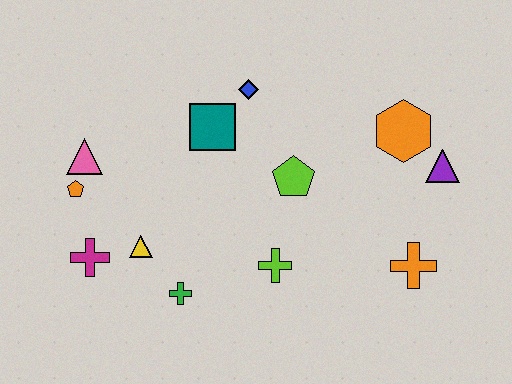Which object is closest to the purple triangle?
The orange hexagon is closest to the purple triangle.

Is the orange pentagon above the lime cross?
Yes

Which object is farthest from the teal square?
The orange cross is farthest from the teal square.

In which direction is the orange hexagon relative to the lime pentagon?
The orange hexagon is to the right of the lime pentagon.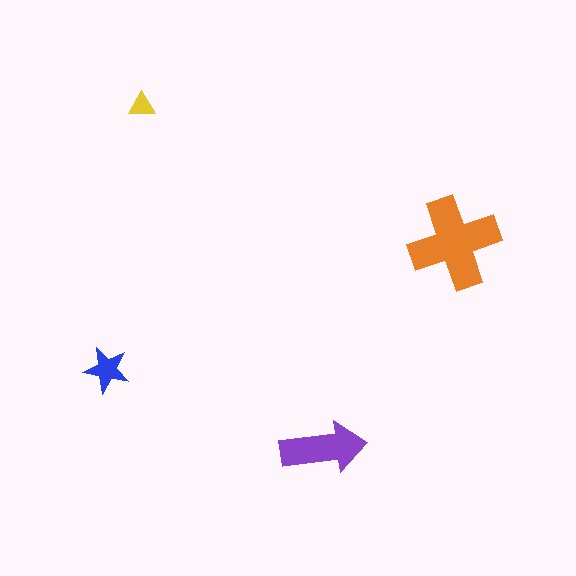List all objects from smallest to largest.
The yellow triangle, the blue star, the purple arrow, the orange cross.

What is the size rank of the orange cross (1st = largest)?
1st.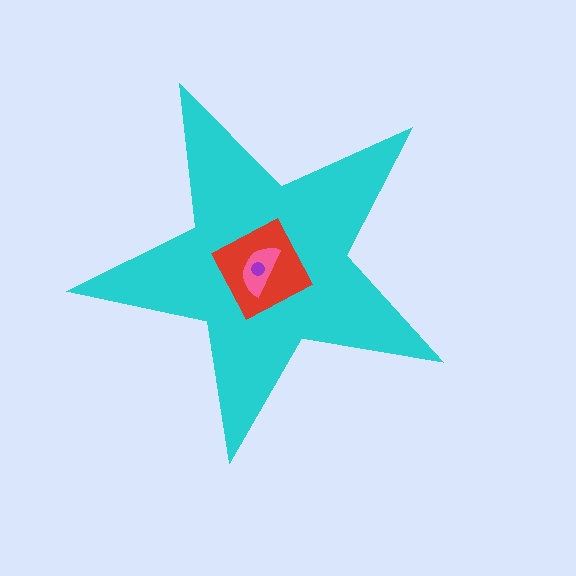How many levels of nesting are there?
4.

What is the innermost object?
The purple circle.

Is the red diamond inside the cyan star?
Yes.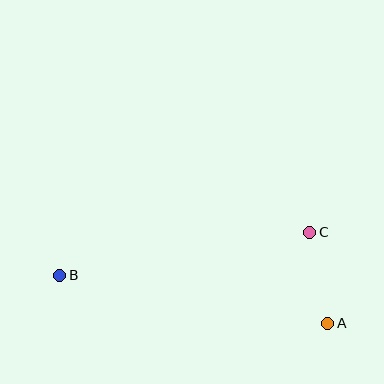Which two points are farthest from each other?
Points A and B are farthest from each other.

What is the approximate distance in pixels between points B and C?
The distance between B and C is approximately 254 pixels.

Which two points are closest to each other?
Points A and C are closest to each other.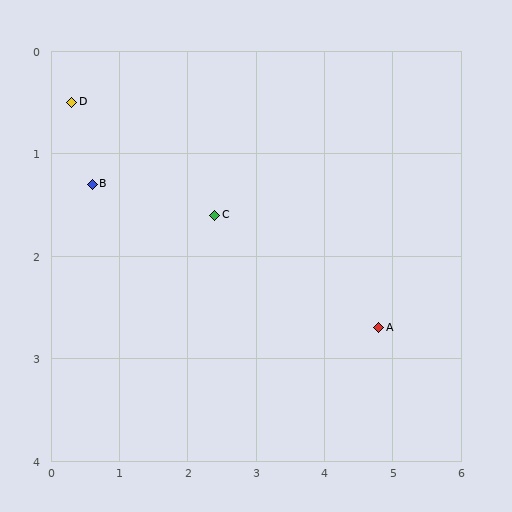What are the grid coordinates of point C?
Point C is at approximately (2.4, 1.6).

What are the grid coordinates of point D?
Point D is at approximately (0.3, 0.5).